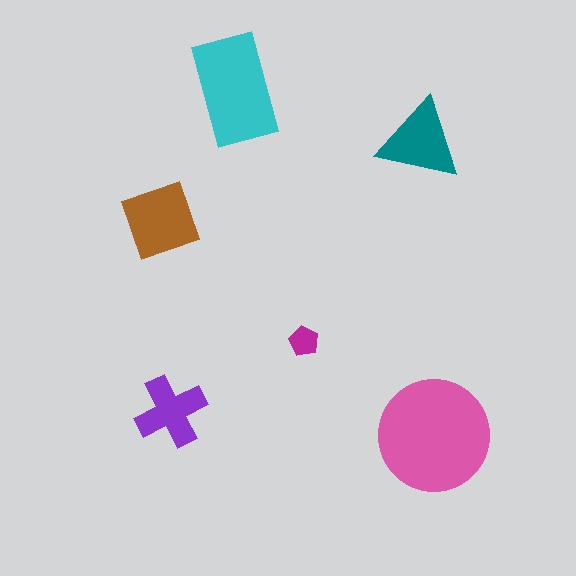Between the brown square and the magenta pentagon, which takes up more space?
The brown square.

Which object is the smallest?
The magenta pentagon.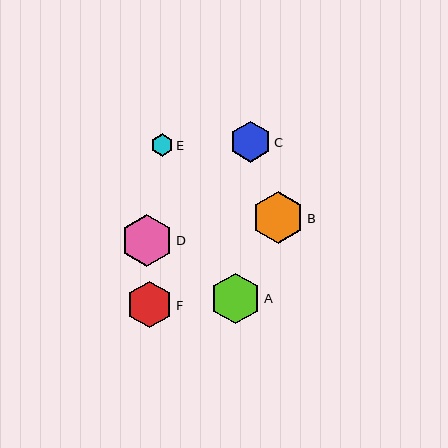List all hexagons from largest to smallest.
From largest to smallest: B, D, A, F, C, E.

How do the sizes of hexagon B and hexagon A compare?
Hexagon B and hexagon A are approximately the same size.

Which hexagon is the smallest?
Hexagon E is the smallest with a size of approximately 22 pixels.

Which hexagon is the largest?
Hexagon B is the largest with a size of approximately 52 pixels.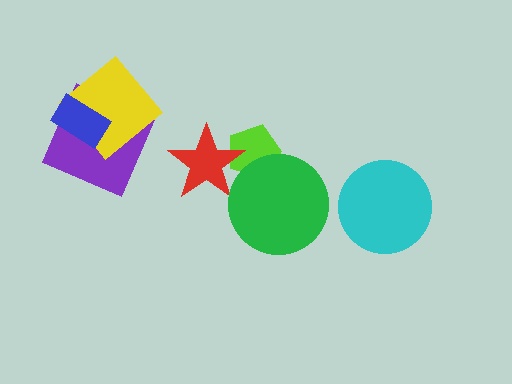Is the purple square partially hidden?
Yes, it is partially covered by another shape.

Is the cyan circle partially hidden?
No, no other shape covers it.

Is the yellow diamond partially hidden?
Yes, it is partially covered by another shape.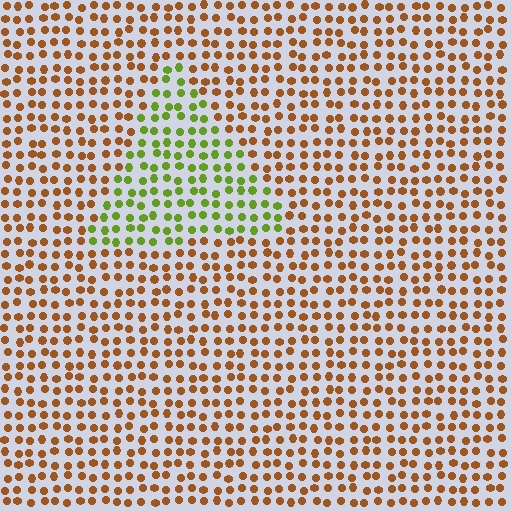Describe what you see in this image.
The image is filled with small brown elements in a uniform arrangement. A triangle-shaped region is visible where the elements are tinted to a slightly different hue, forming a subtle color boundary.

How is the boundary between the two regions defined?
The boundary is defined purely by a slight shift in hue (about 63 degrees). Spacing, size, and orientation are identical on both sides.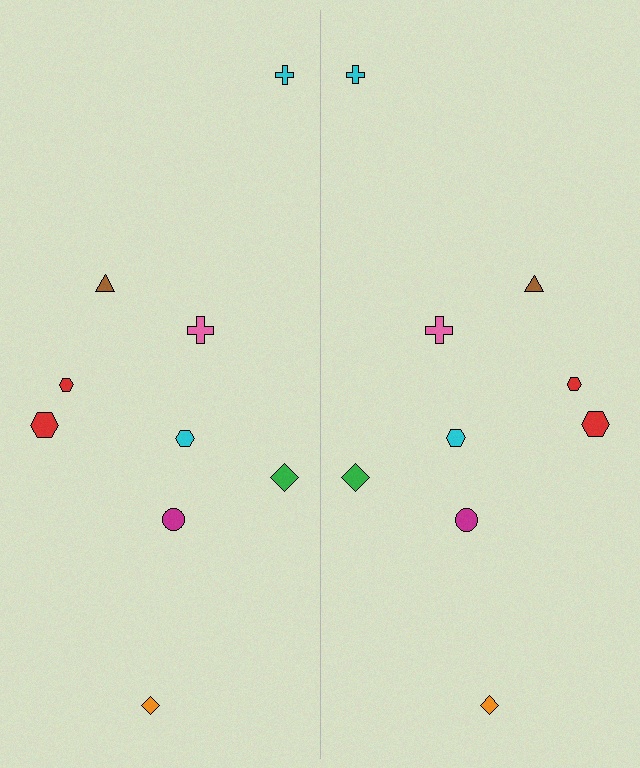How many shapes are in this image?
There are 18 shapes in this image.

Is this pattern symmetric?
Yes, this pattern has bilateral (reflection) symmetry.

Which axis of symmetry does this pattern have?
The pattern has a vertical axis of symmetry running through the center of the image.